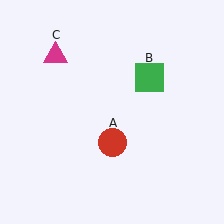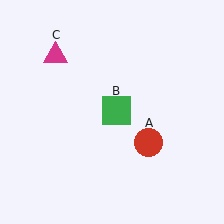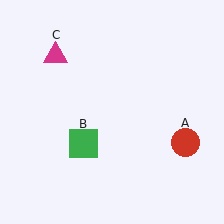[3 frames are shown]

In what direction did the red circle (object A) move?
The red circle (object A) moved right.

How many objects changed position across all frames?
2 objects changed position: red circle (object A), green square (object B).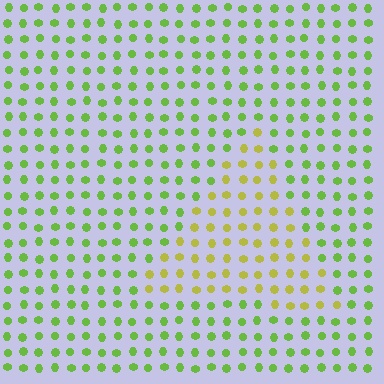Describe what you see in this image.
The image is filled with small lime elements in a uniform arrangement. A triangle-shaped region is visible where the elements are tinted to a slightly different hue, forming a subtle color boundary.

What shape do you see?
I see a triangle.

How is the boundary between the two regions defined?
The boundary is defined purely by a slight shift in hue (about 38 degrees). Spacing, size, and orientation are identical on both sides.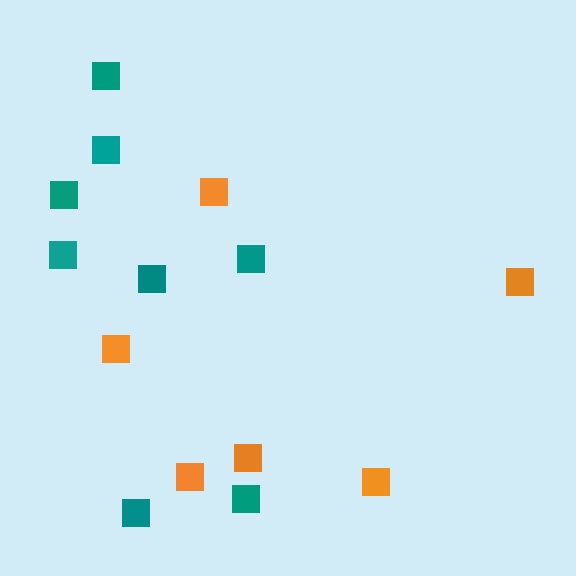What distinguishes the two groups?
There are 2 groups: one group of orange squares (6) and one group of teal squares (8).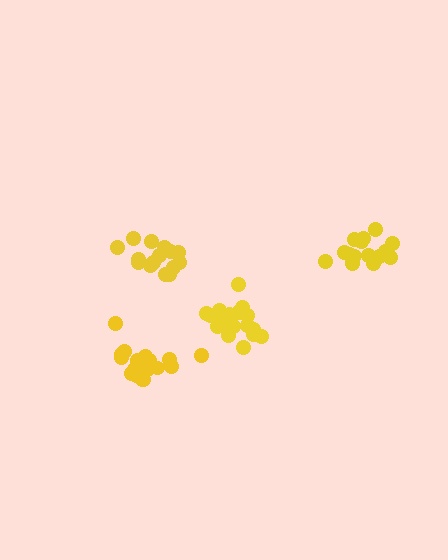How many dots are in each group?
Group 1: 15 dots, Group 2: 17 dots, Group 3: 18 dots, Group 4: 15 dots (65 total).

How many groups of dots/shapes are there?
There are 4 groups.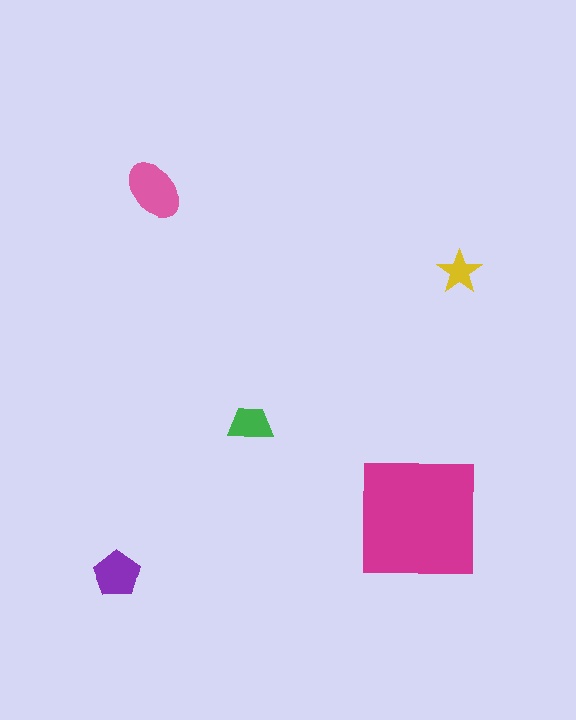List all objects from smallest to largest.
The yellow star, the green trapezoid, the purple pentagon, the pink ellipse, the magenta square.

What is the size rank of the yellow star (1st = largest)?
5th.